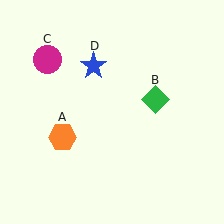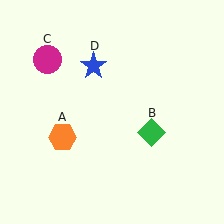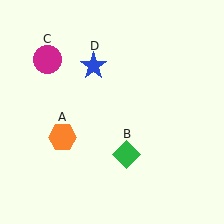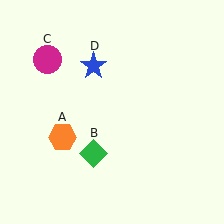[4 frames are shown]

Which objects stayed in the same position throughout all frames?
Orange hexagon (object A) and magenta circle (object C) and blue star (object D) remained stationary.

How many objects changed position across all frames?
1 object changed position: green diamond (object B).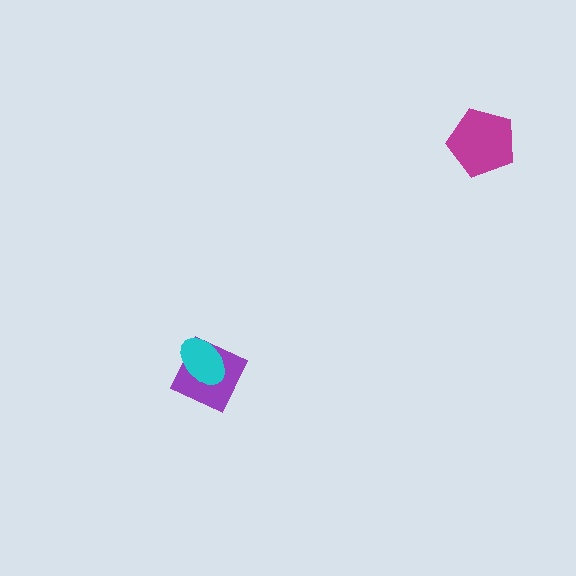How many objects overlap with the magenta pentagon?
0 objects overlap with the magenta pentagon.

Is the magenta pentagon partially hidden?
No, no other shape covers it.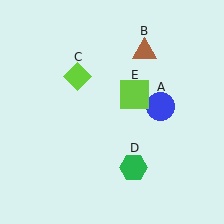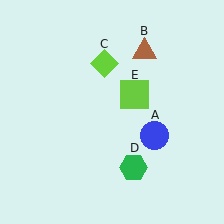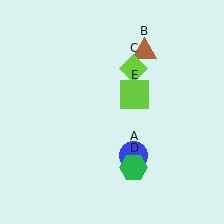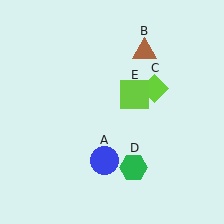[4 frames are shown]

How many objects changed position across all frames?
2 objects changed position: blue circle (object A), lime diamond (object C).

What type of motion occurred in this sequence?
The blue circle (object A), lime diamond (object C) rotated clockwise around the center of the scene.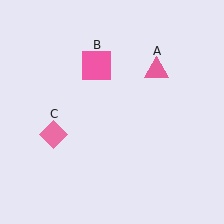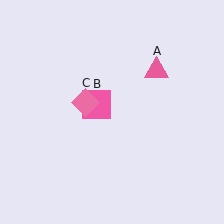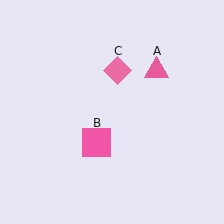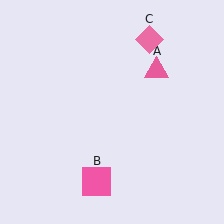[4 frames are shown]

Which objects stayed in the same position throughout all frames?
Pink triangle (object A) remained stationary.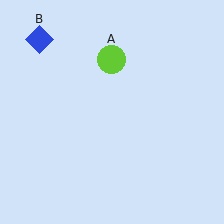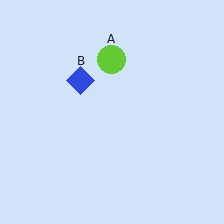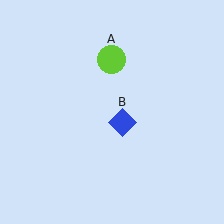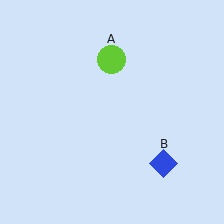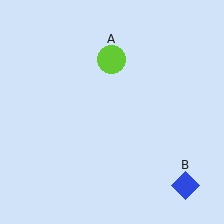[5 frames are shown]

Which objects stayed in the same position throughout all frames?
Lime circle (object A) remained stationary.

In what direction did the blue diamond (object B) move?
The blue diamond (object B) moved down and to the right.